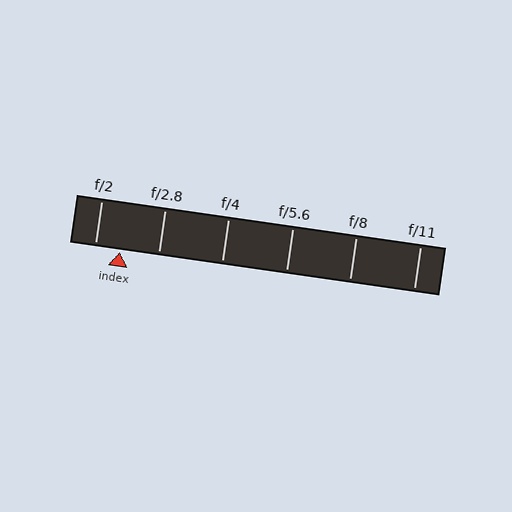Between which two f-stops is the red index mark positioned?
The index mark is between f/2 and f/2.8.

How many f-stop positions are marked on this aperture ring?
There are 6 f-stop positions marked.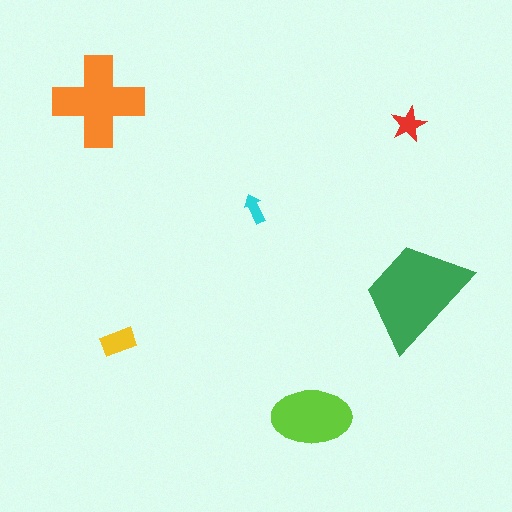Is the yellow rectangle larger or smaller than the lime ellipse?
Smaller.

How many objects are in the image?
There are 6 objects in the image.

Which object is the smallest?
The cyan arrow.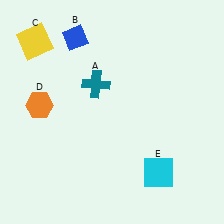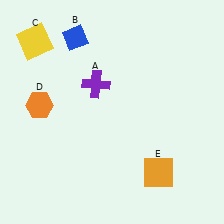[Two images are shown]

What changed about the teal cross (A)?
In Image 1, A is teal. In Image 2, it changed to purple.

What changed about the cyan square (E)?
In Image 1, E is cyan. In Image 2, it changed to orange.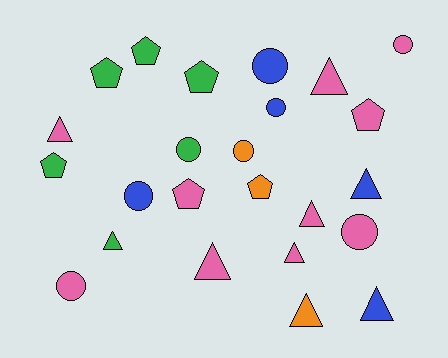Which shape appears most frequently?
Triangle, with 9 objects.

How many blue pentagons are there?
There are no blue pentagons.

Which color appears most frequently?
Pink, with 10 objects.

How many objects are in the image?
There are 24 objects.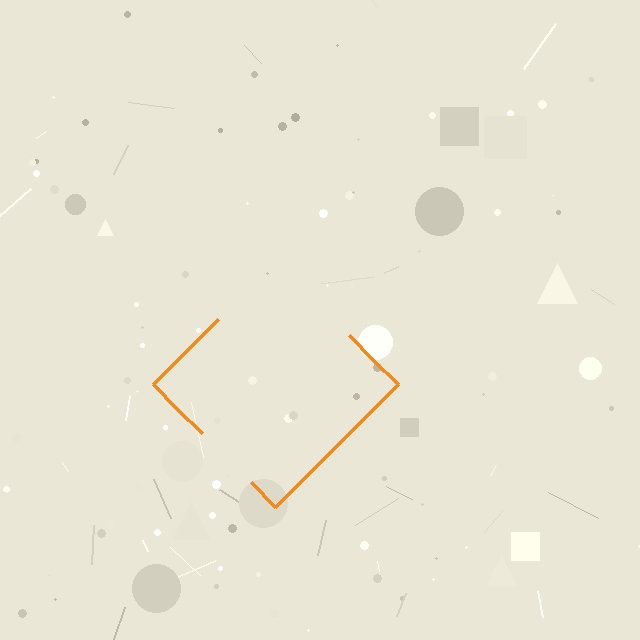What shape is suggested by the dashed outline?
The dashed outline suggests a diamond.